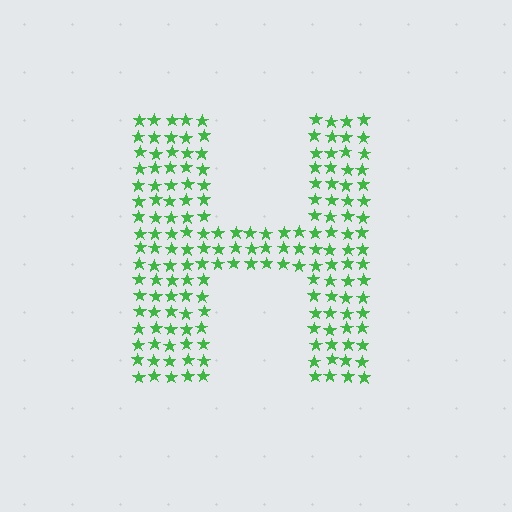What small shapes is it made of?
It is made of small stars.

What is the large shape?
The large shape is the letter H.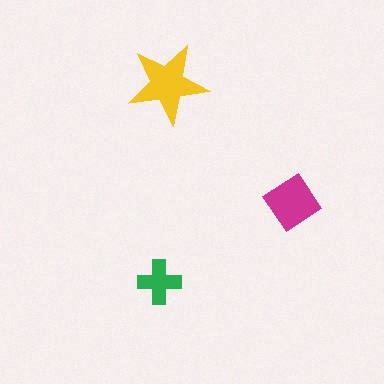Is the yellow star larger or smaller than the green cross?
Larger.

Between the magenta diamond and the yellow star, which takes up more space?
The yellow star.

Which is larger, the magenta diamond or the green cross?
The magenta diamond.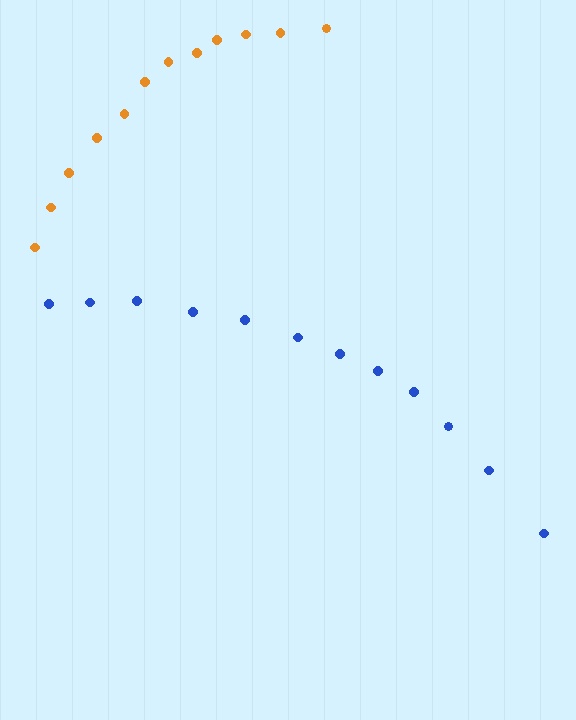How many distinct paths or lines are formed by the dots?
There are 2 distinct paths.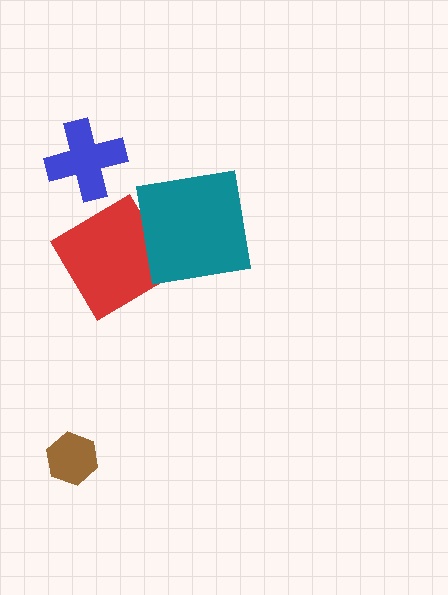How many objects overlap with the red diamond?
1 object overlaps with the red diamond.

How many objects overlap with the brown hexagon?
0 objects overlap with the brown hexagon.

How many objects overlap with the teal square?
1 object overlaps with the teal square.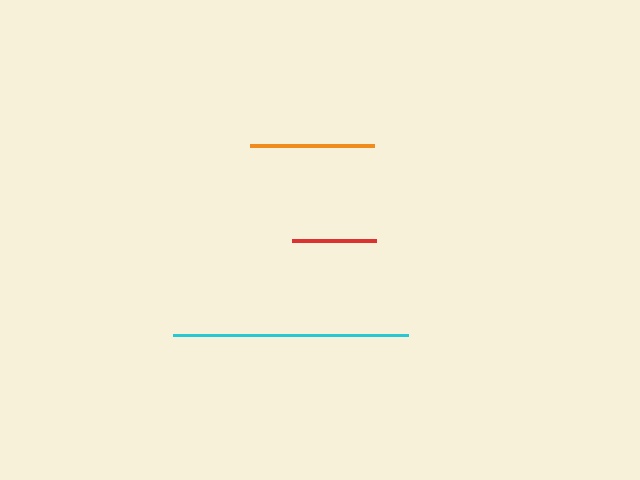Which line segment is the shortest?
The red line is the shortest at approximately 85 pixels.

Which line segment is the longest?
The cyan line is the longest at approximately 236 pixels.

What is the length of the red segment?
The red segment is approximately 85 pixels long.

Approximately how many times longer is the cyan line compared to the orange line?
The cyan line is approximately 1.9 times the length of the orange line.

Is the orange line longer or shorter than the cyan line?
The cyan line is longer than the orange line.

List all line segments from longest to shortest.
From longest to shortest: cyan, orange, red.